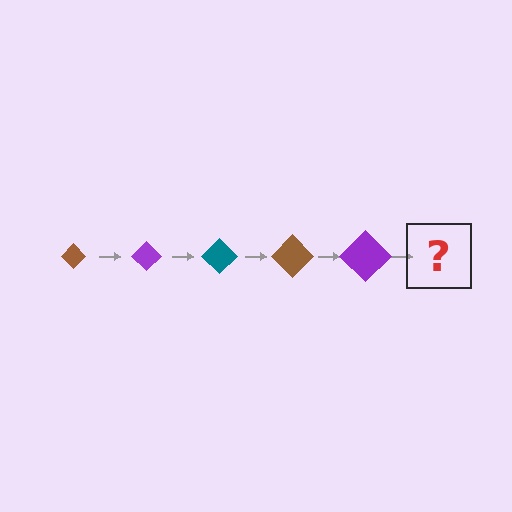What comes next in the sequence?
The next element should be a teal diamond, larger than the previous one.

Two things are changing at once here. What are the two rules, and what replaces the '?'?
The two rules are that the diamond grows larger each step and the color cycles through brown, purple, and teal. The '?' should be a teal diamond, larger than the previous one.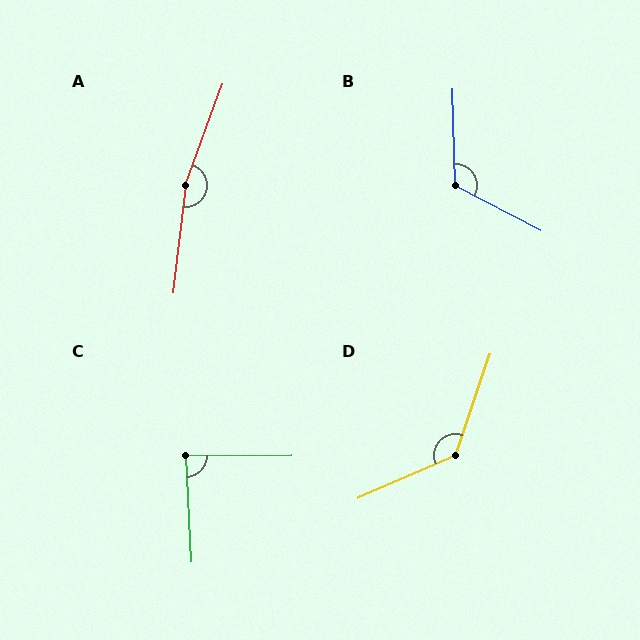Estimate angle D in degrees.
Approximately 132 degrees.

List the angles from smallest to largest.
C (87°), B (119°), D (132°), A (167°).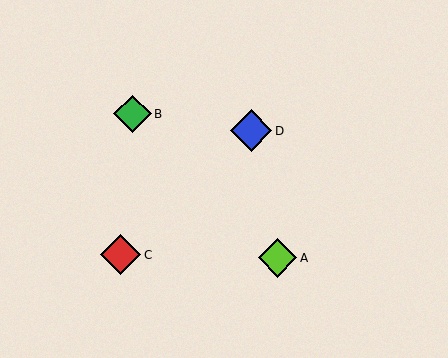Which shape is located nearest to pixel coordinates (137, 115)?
The green diamond (labeled B) at (132, 114) is nearest to that location.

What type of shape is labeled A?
Shape A is a lime diamond.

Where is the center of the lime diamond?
The center of the lime diamond is at (278, 258).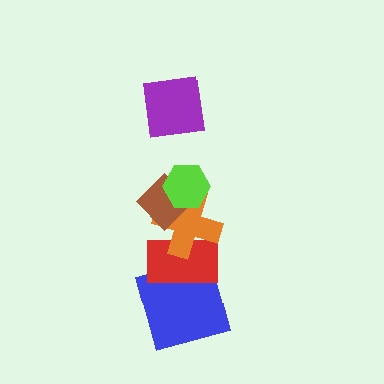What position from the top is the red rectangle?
The red rectangle is 5th from the top.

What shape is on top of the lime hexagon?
The purple square is on top of the lime hexagon.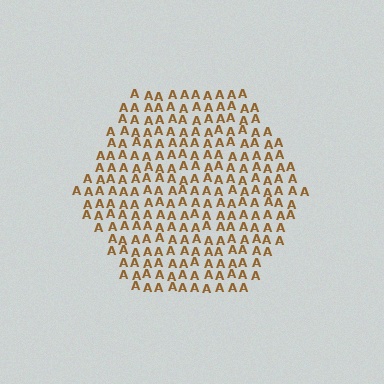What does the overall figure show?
The overall figure shows a hexagon.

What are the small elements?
The small elements are letter A's.